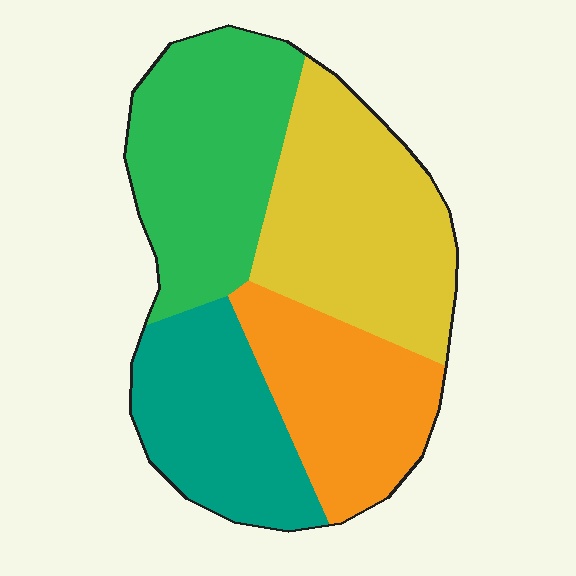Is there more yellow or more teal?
Yellow.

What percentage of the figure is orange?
Orange takes up about one fifth (1/5) of the figure.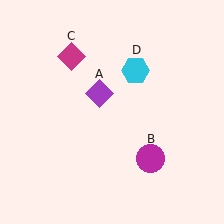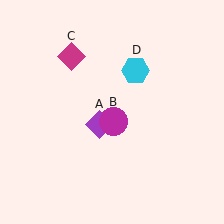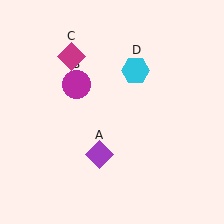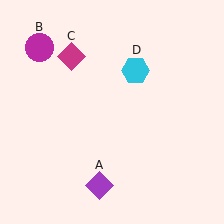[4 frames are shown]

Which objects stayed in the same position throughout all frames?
Magenta diamond (object C) and cyan hexagon (object D) remained stationary.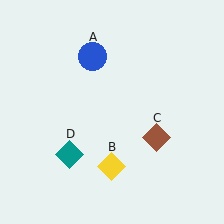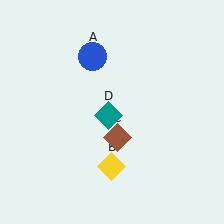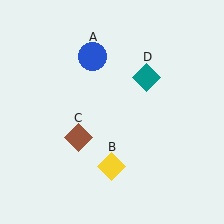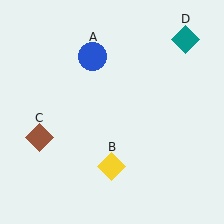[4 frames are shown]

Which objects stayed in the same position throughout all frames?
Blue circle (object A) and yellow diamond (object B) remained stationary.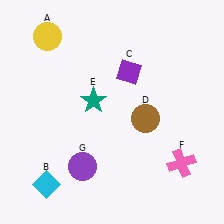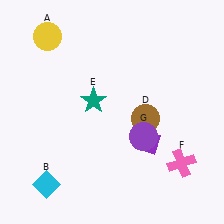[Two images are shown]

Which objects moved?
The objects that moved are: the purple diamond (C), the purple circle (G).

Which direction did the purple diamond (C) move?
The purple diamond (C) moved down.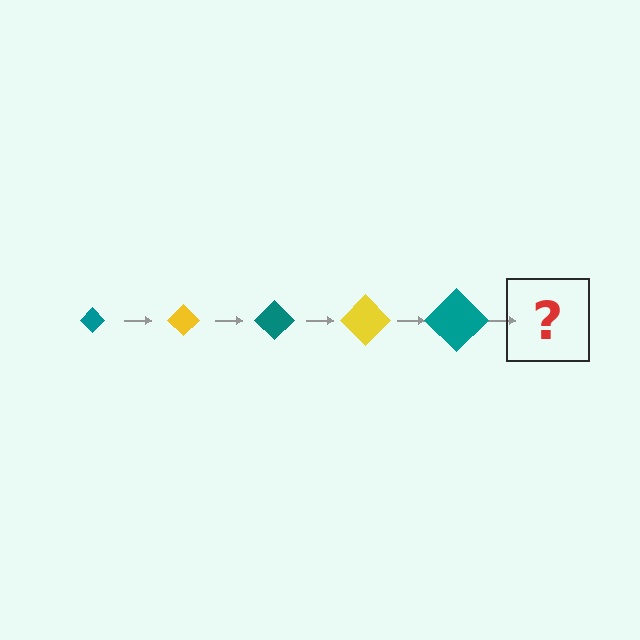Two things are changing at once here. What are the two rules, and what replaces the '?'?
The two rules are that the diamond grows larger each step and the color cycles through teal and yellow. The '?' should be a yellow diamond, larger than the previous one.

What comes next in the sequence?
The next element should be a yellow diamond, larger than the previous one.